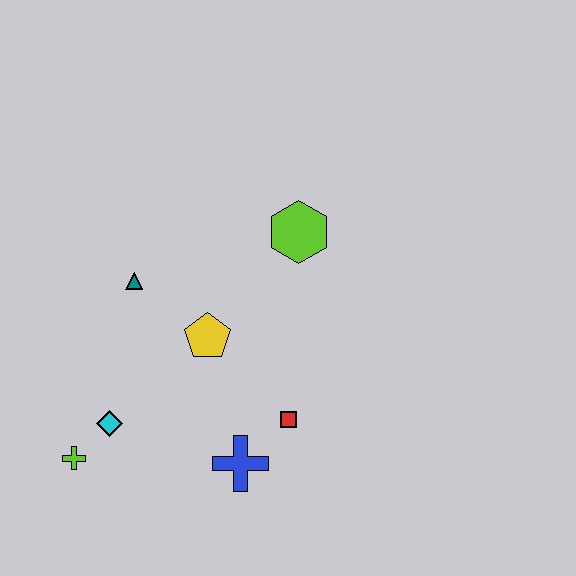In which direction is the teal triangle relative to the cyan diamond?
The teal triangle is above the cyan diamond.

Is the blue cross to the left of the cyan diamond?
No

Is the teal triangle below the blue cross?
No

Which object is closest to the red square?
The blue cross is closest to the red square.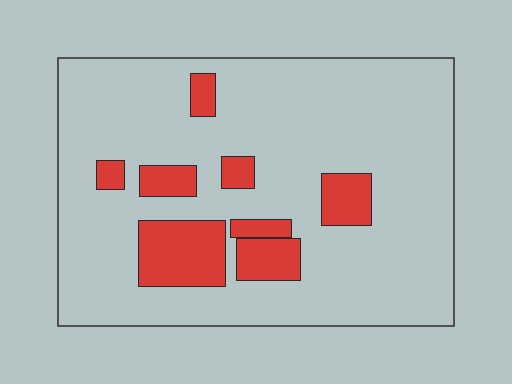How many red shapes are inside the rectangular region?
8.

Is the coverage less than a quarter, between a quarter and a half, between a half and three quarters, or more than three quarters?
Less than a quarter.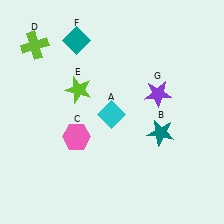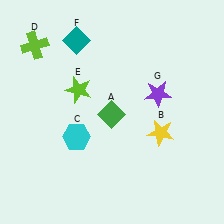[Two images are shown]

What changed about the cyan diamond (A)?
In Image 1, A is cyan. In Image 2, it changed to green.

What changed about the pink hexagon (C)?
In Image 1, C is pink. In Image 2, it changed to cyan.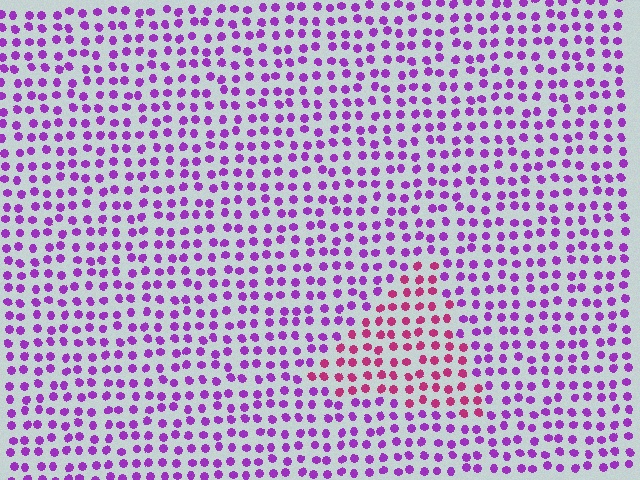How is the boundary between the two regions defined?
The boundary is defined purely by a slight shift in hue (about 43 degrees). Spacing, size, and orientation are identical on both sides.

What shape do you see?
I see a triangle.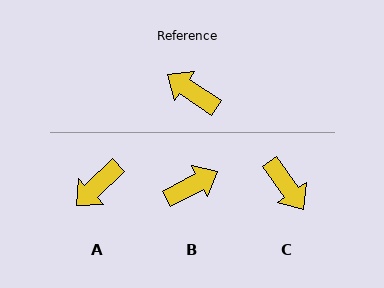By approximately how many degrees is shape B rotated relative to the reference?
Approximately 118 degrees clockwise.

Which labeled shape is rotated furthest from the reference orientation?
C, about 160 degrees away.